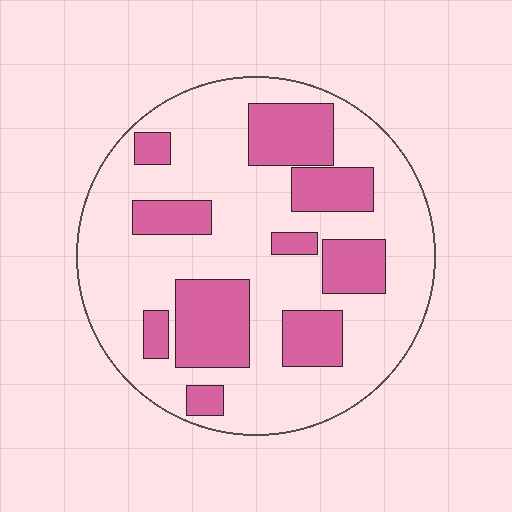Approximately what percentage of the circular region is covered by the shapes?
Approximately 30%.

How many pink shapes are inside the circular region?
10.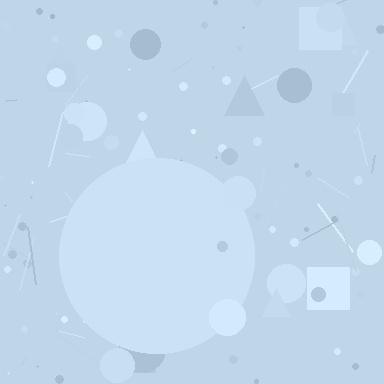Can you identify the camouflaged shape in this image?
The camouflaged shape is a circle.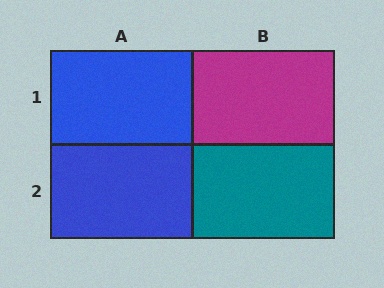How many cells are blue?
2 cells are blue.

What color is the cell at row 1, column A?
Blue.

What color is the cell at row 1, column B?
Magenta.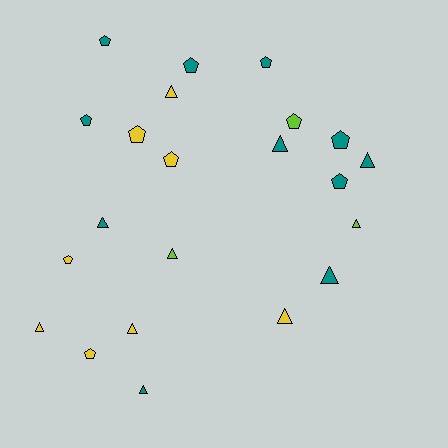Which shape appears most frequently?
Pentagon, with 11 objects.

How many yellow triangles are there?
There are 4 yellow triangles.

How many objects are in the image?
There are 22 objects.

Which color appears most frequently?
Teal, with 11 objects.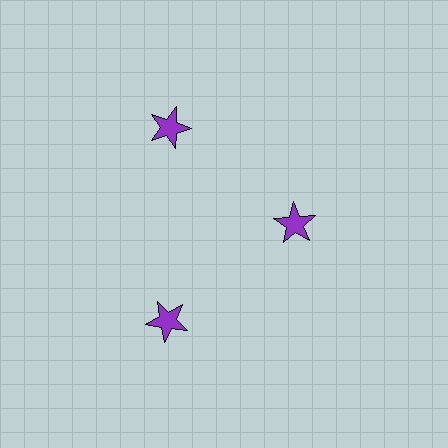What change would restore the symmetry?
The symmetry would be restored by moving it outward, back onto the ring so that all 3 stars sit at equal angles and equal distance from the center.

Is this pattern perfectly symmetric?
No. The 3 purple stars are arranged in a ring, but one element near the 3 o'clock position is pulled inward toward the center, breaking the 3-fold rotational symmetry.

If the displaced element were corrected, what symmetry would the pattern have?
It would have 3-fold rotational symmetry — the pattern would map onto itself every 120 degrees.